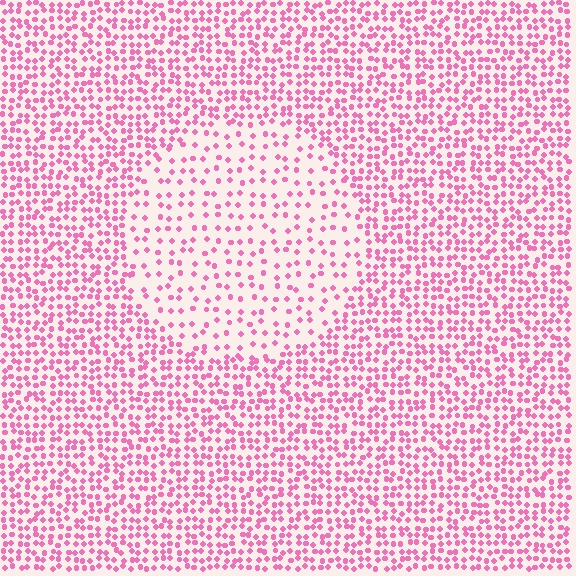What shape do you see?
I see a circle.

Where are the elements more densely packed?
The elements are more densely packed outside the circle boundary.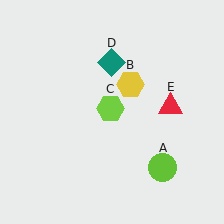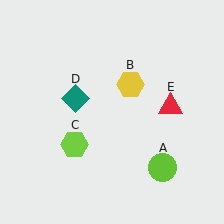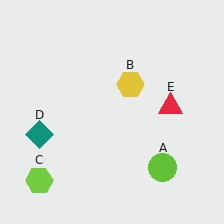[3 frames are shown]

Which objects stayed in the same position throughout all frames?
Lime circle (object A) and yellow hexagon (object B) and red triangle (object E) remained stationary.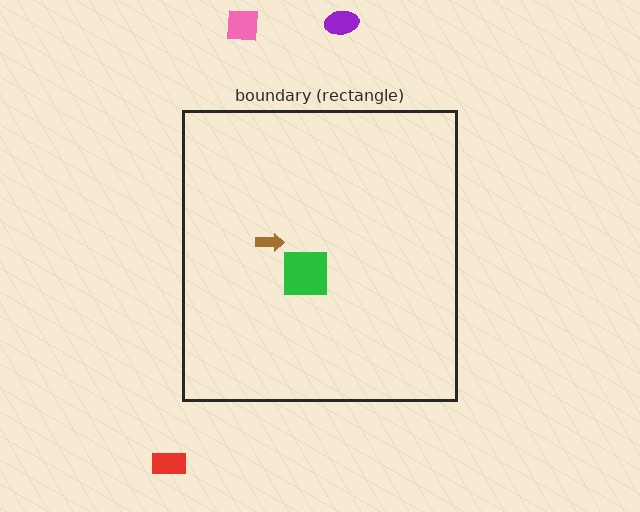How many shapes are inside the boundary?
2 inside, 3 outside.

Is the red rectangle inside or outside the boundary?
Outside.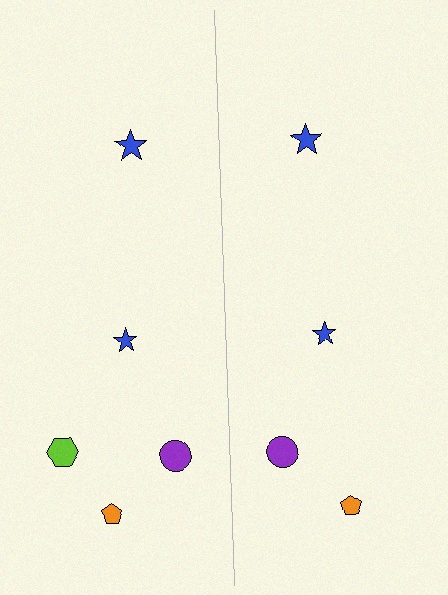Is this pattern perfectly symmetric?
No, the pattern is not perfectly symmetric. A lime hexagon is missing from the right side.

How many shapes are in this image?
There are 9 shapes in this image.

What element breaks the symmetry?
A lime hexagon is missing from the right side.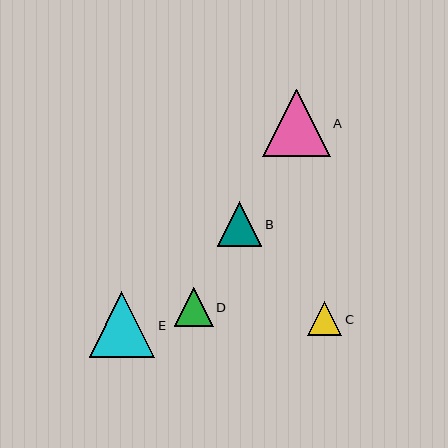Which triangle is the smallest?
Triangle C is the smallest with a size of approximately 34 pixels.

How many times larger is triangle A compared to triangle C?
Triangle A is approximately 2.0 times the size of triangle C.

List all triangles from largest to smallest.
From largest to smallest: A, E, B, D, C.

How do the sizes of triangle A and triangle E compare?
Triangle A and triangle E are approximately the same size.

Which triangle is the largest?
Triangle A is the largest with a size of approximately 67 pixels.